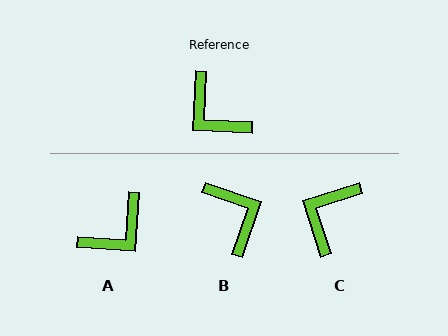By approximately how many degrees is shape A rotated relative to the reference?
Approximately 89 degrees counter-clockwise.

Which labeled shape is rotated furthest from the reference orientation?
B, about 164 degrees away.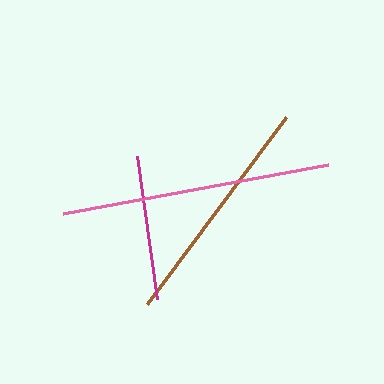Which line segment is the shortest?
The magenta line is the shortest at approximately 144 pixels.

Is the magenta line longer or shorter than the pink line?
The pink line is longer than the magenta line.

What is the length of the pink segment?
The pink segment is approximately 270 pixels long.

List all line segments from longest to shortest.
From longest to shortest: pink, brown, magenta.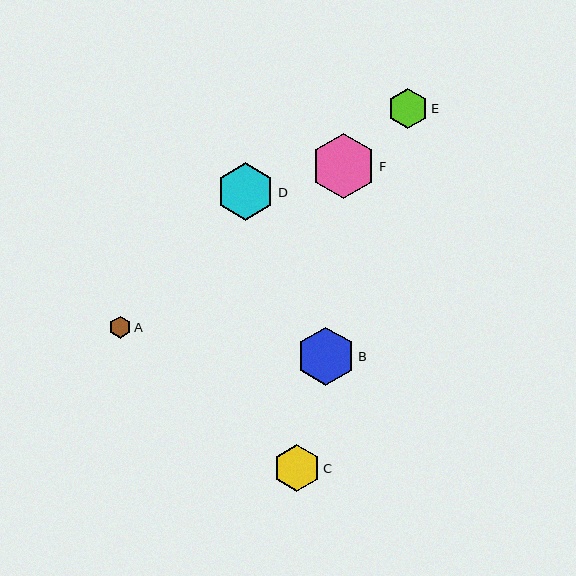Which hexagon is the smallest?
Hexagon A is the smallest with a size of approximately 22 pixels.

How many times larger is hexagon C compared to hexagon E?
Hexagon C is approximately 1.2 times the size of hexagon E.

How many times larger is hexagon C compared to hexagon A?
Hexagon C is approximately 2.2 times the size of hexagon A.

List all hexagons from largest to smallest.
From largest to smallest: F, B, D, C, E, A.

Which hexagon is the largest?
Hexagon F is the largest with a size of approximately 65 pixels.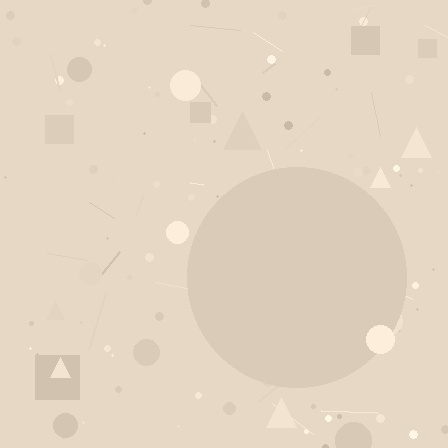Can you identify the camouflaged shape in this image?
The camouflaged shape is a circle.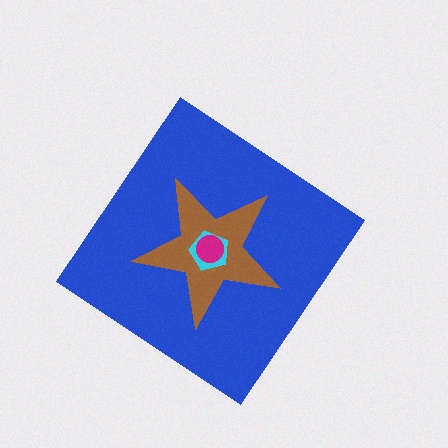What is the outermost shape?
The blue diamond.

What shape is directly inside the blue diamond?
The brown star.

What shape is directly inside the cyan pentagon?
The magenta circle.